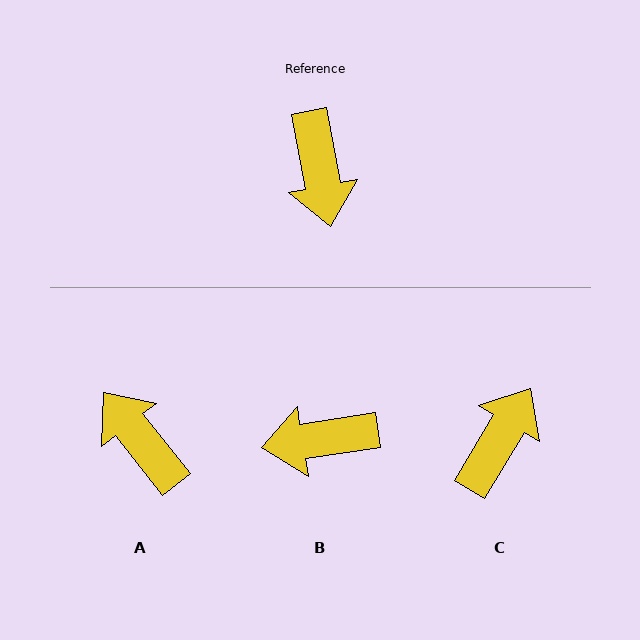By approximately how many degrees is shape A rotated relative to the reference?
Approximately 152 degrees clockwise.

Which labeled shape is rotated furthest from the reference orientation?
A, about 152 degrees away.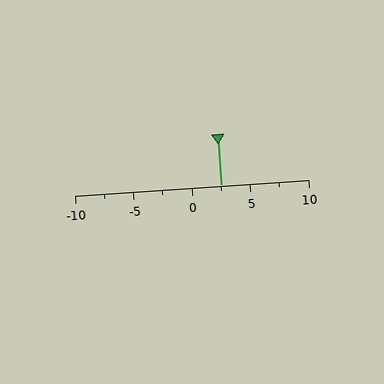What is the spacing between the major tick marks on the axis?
The major ticks are spaced 5 apart.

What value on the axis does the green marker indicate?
The marker indicates approximately 2.5.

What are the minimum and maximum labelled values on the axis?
The axis runs from -10 to 10.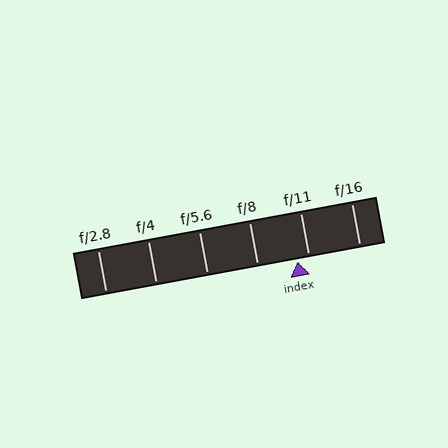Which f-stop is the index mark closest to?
The index mark is closest to f/11.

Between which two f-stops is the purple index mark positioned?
The index mark is between f/8 and f/11.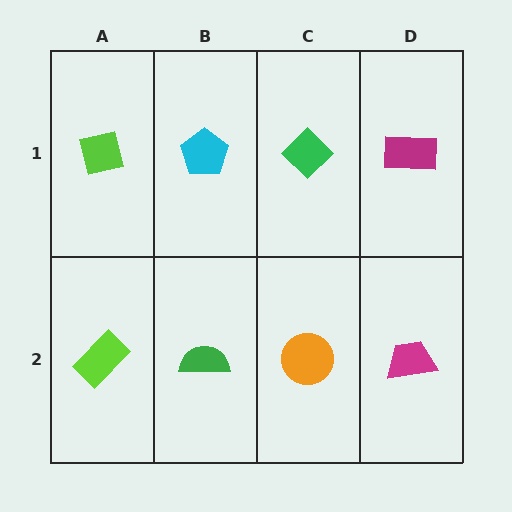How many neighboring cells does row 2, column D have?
2.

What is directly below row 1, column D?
A magenta trapezoid.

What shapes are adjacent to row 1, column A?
A lime rectangle (row 2, column A), a cyan pentagon (row 1, column B).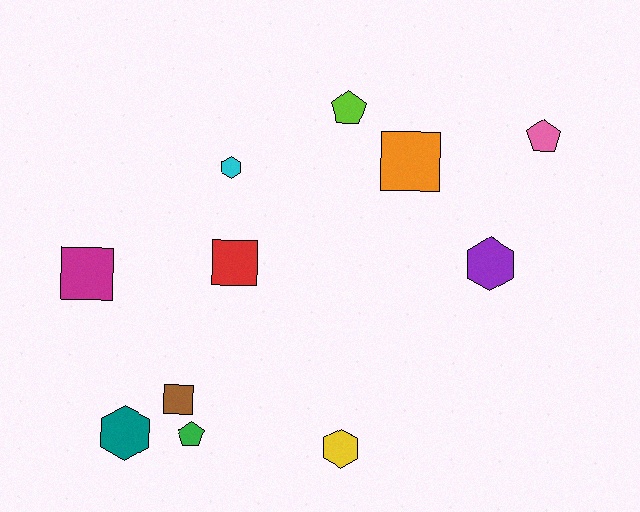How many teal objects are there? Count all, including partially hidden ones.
There is 1 teal object.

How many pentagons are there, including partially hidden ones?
There are 3 pentagons.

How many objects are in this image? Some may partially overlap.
There are 11 objects.